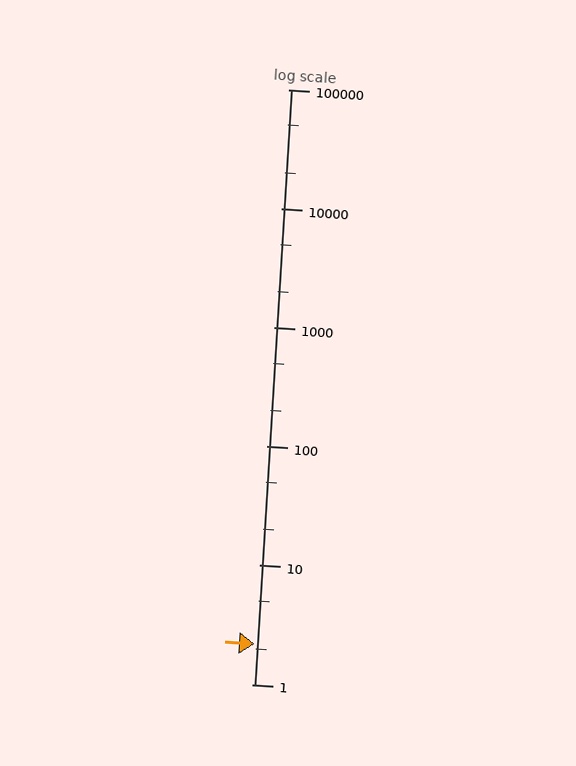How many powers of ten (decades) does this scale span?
The scale spans 5 decades, from 1 to 100000.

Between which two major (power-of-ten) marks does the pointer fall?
The pointer is between 1 and 10.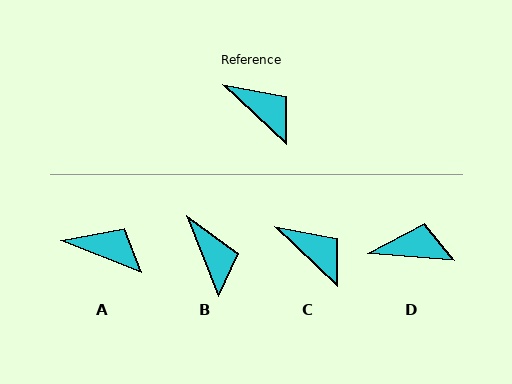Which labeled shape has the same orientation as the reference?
C.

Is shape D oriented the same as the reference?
No, it is off by about 39 degrees.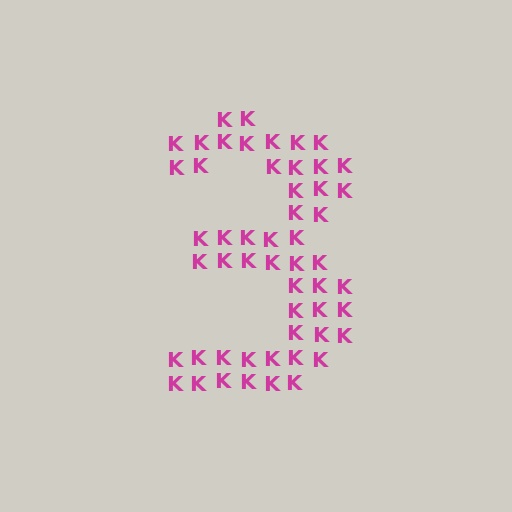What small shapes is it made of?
It is made of small letter K's.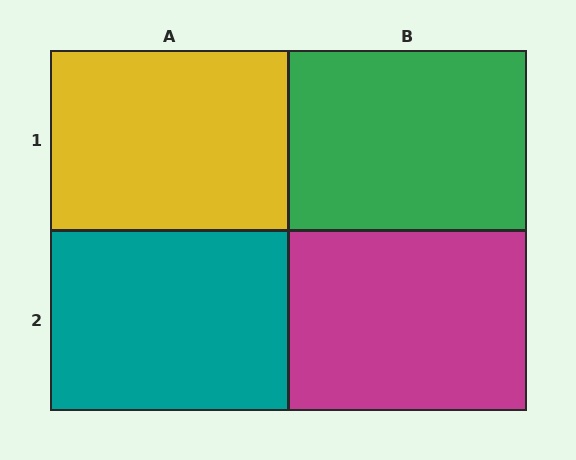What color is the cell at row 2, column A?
Teal.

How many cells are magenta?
1 cell is magenta.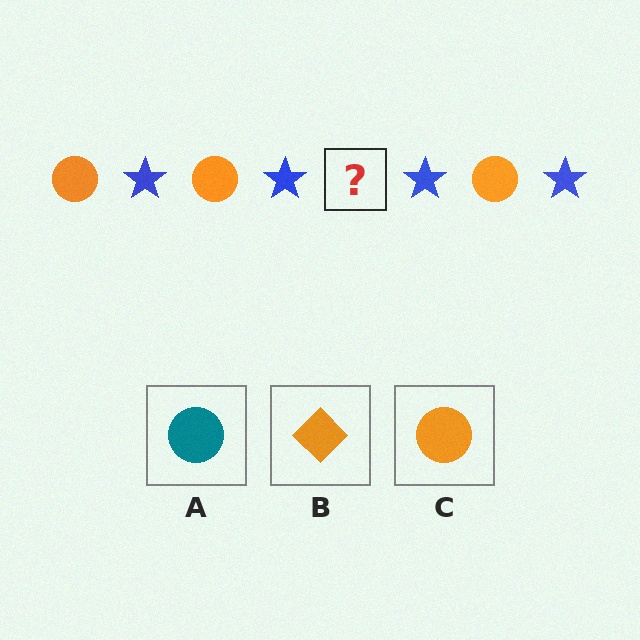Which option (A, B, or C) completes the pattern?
C.